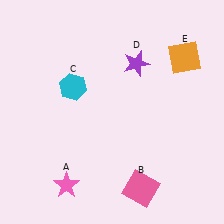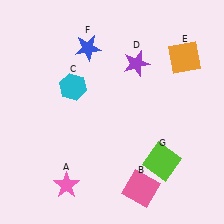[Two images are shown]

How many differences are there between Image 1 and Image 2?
There are 2 differences between the two images.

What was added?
A blue star (F), a lime square (G) were added in Image 2.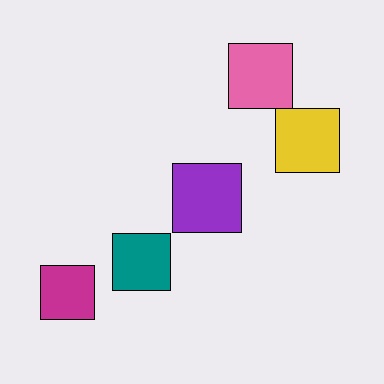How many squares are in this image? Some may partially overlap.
There are 5 squares.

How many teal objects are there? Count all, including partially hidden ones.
There is 1 teal object.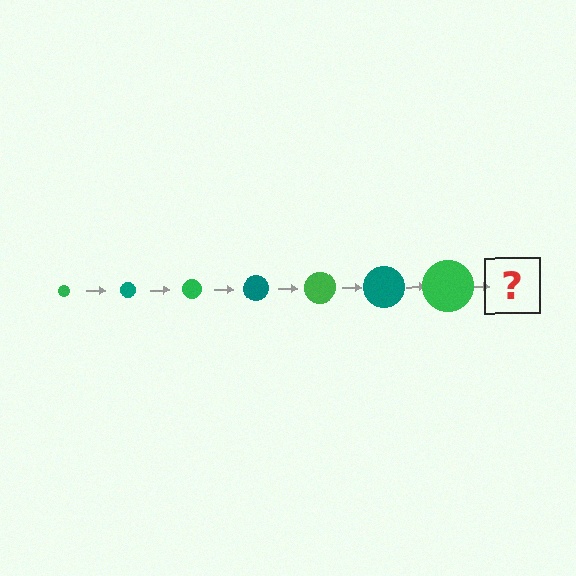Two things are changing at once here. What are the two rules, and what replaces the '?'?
The two rules are that the circle grows larger each step and the color cycles through green and teal. The '?' should be a teal circle, larger than the previous one.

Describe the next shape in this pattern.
It should be a teal circle, larger than the previous one.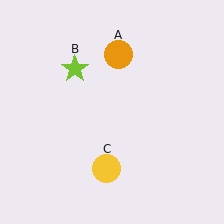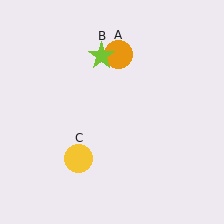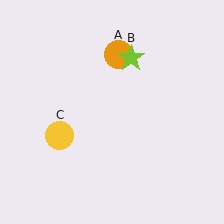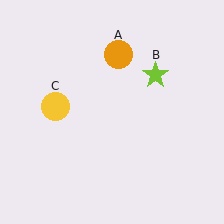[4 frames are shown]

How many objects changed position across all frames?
2 objects changed position: lime star (object B), yellow circle (object C).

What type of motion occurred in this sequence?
The lime star (object B), yellow circle (object C) rotated clockwise around the center of the scene.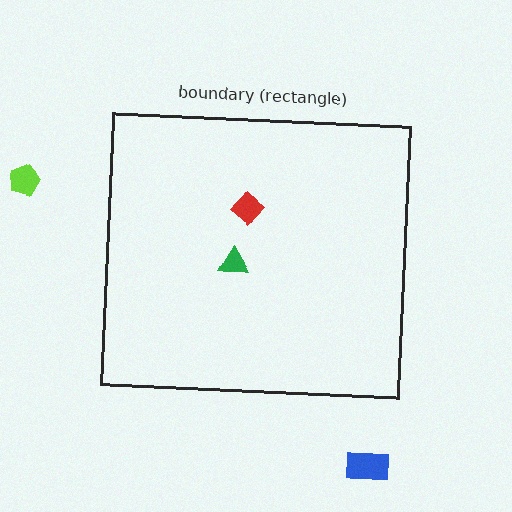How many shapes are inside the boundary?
2 inside, 2 outside.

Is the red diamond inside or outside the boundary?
Inside.